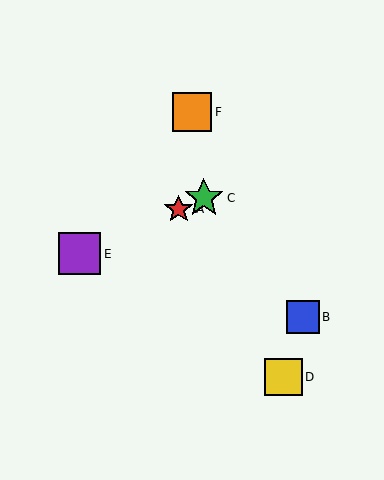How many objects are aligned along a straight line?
3 objects (A, C, E) are aligned along a straight line.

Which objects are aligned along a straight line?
Objects A, C, E are aligned along a straight line.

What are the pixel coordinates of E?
Object E is at (79, 254).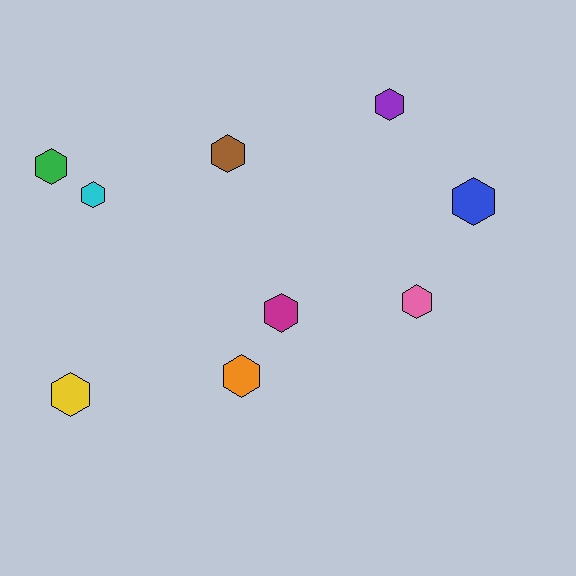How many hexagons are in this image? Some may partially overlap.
There are 9 hexagons.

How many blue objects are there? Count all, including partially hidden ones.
There is 1 blue object.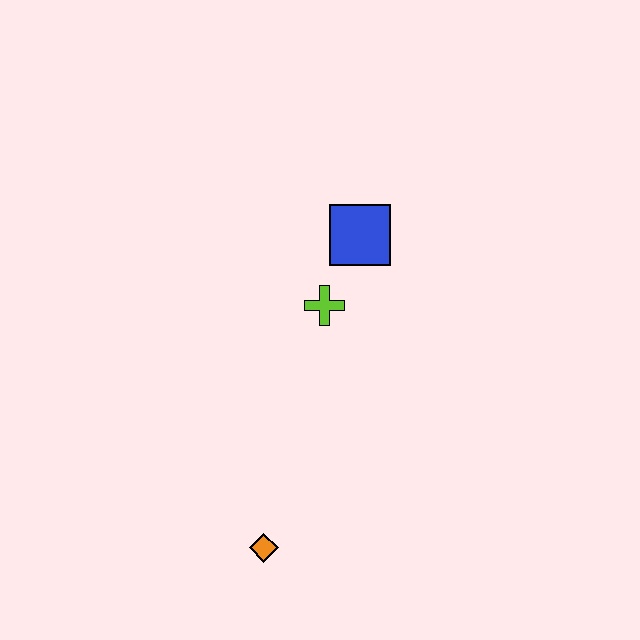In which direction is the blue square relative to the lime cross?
The blue square is above the lime cross.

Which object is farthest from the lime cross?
The orange diamond is farthest from the lime cross.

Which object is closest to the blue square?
The lime cross is closest to the blue square.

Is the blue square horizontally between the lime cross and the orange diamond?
No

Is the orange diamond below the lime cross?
Yes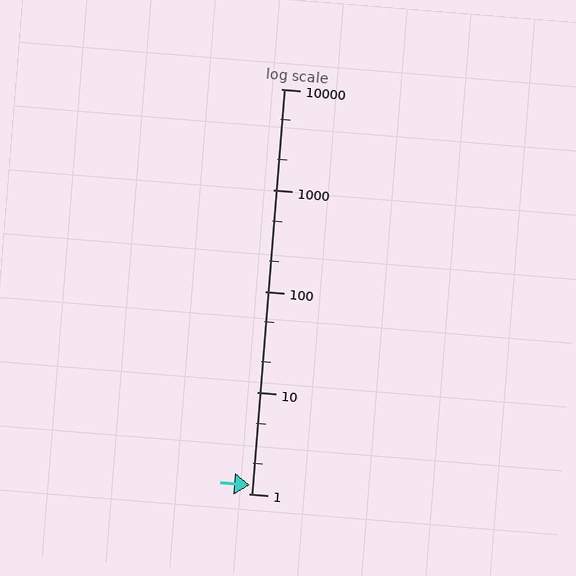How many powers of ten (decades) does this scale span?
The scale spans 4 decades, from 1 to 10000.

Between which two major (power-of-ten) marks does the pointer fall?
The pointer is between 1 and 10.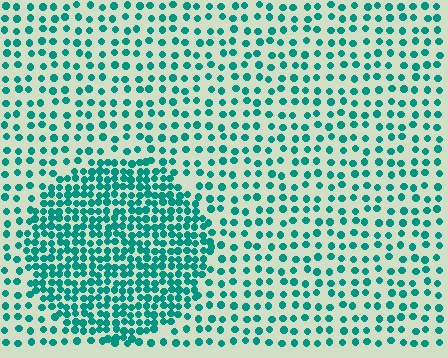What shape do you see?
I see a circle.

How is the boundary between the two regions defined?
The boundary is defined by a change in element density (approximately 2.3x ratio). All elements are the same color, size, and shape.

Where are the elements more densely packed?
The elements are more densely packed inside the circle boundary.